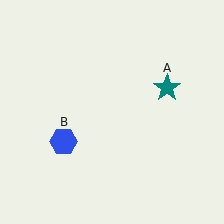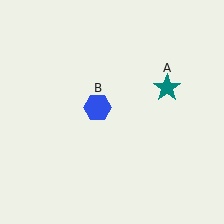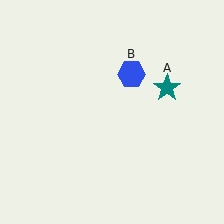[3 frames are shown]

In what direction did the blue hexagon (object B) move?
The blue hexagon (object B) moved up and to the right.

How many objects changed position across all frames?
1 object changed position: blue hexagon (object B).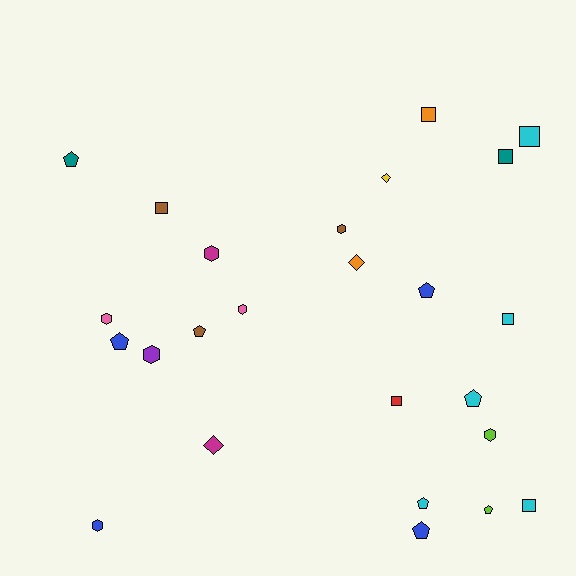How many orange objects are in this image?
There are 2 orange objects.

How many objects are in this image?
There are 25 objects.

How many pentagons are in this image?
There are 8 pentagons.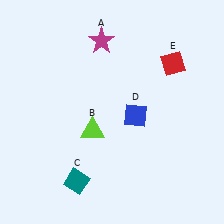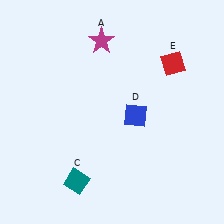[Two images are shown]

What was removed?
The lime triangle (B) was removed in Image 2.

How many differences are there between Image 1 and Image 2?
There is 1 difference between the two images.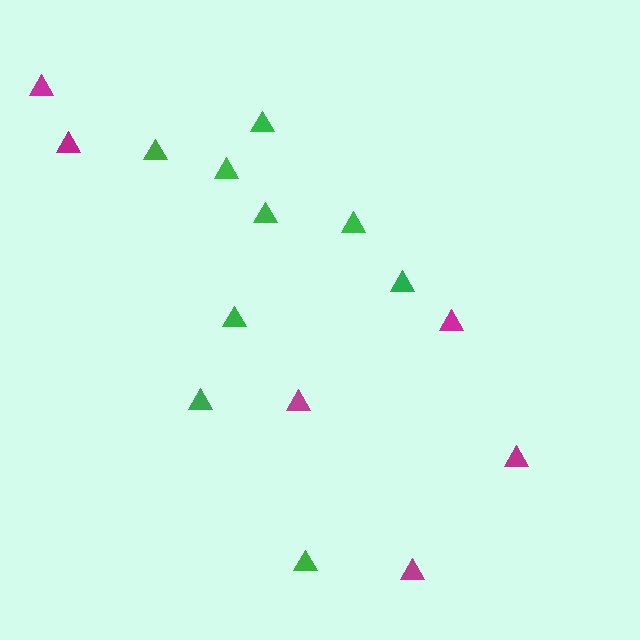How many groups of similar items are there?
There are 2 groups: one group of magenta triangles (6) and one group of green triangles (9).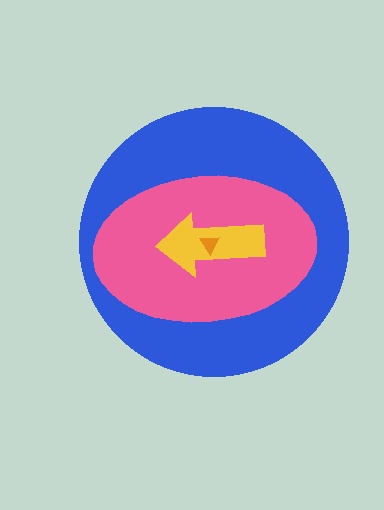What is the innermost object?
The orange triangle.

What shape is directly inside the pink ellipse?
The yellow arrow.